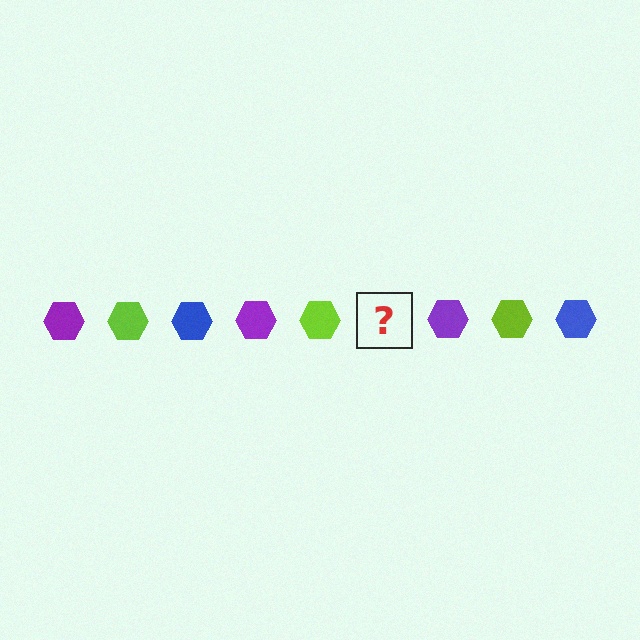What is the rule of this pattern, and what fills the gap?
The rule is that the pattern cycles through purple, lime, blue hexagons. The gap should be filled with a blue hexagon.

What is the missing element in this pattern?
The missing element is a blue hexagon.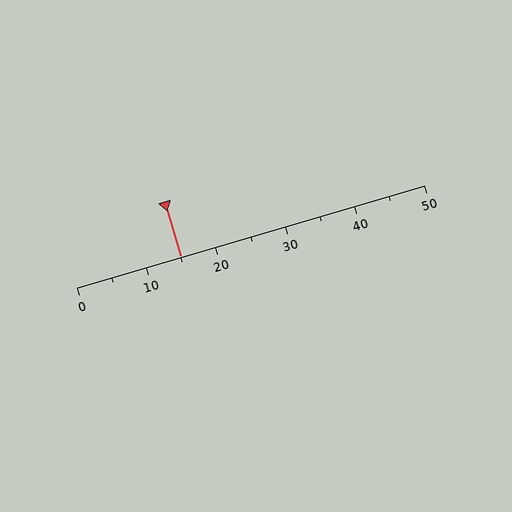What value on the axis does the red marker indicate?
The marker indicates approximately 15.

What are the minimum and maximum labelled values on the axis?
The axis runs from 0 to 50.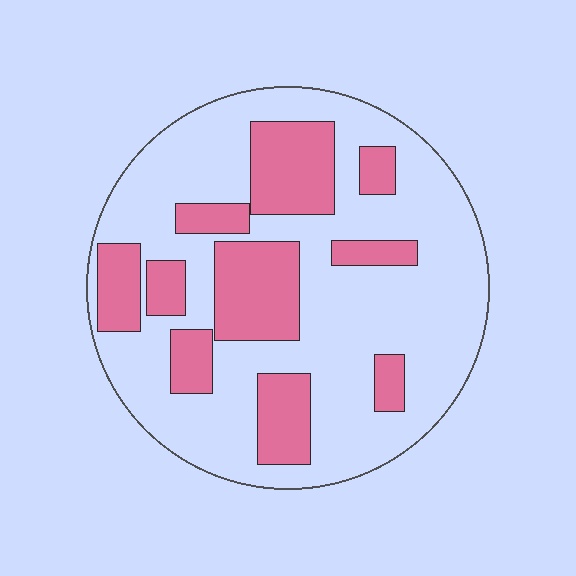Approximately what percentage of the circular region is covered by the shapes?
Approximately 30%.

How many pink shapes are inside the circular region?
10.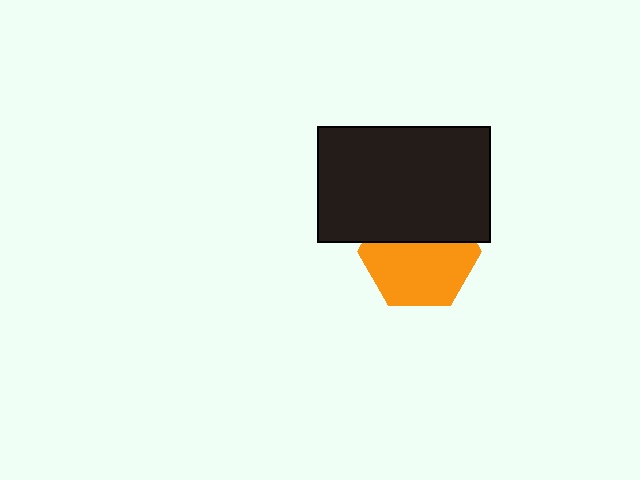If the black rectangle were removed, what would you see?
You would see the complete orange hexagon.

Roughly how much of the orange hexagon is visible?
About half of it is visible (roughly 59%).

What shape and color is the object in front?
The object in front is a black rectangle.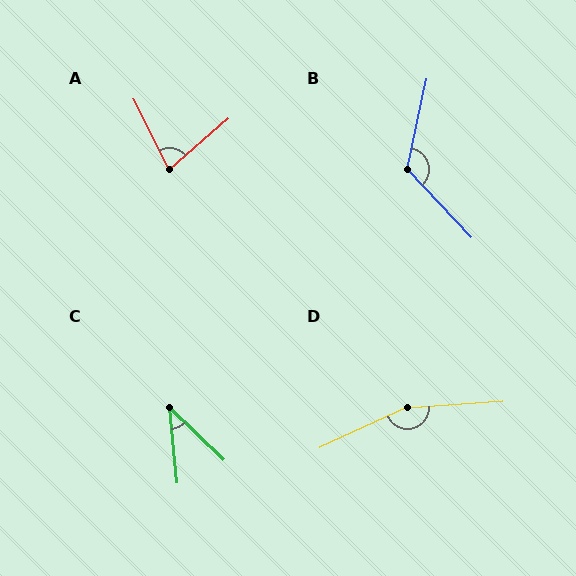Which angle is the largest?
D, at approximately 159 degrees.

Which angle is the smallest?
C, at approximately 40 degrees.